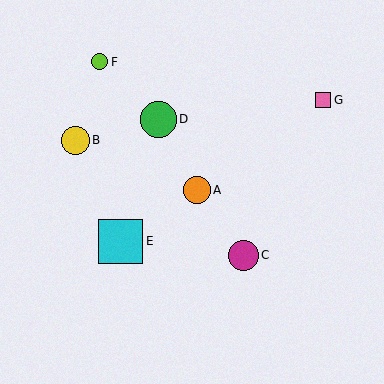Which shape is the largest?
The cyan square (labeled E) is the largest.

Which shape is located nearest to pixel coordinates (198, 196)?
The orange circle (labeled A) at (197, 190) is nearest to that location.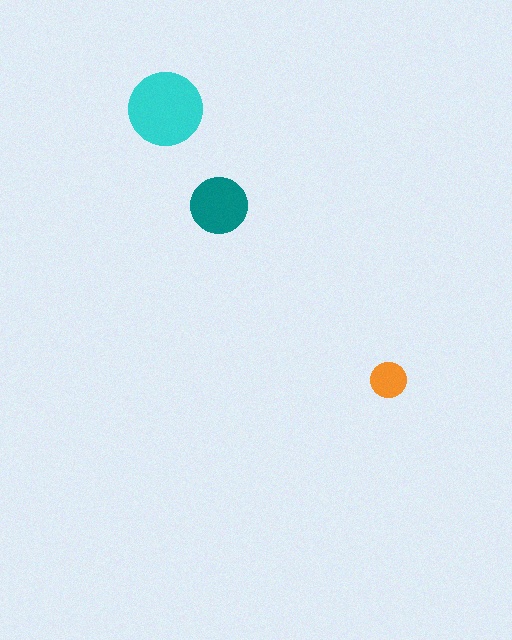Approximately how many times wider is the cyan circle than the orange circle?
About 2 times wider.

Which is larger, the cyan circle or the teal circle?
The cyan one.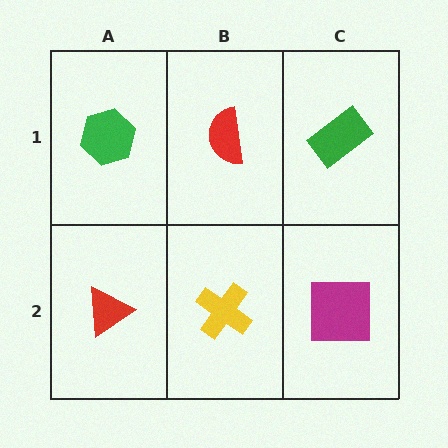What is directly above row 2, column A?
A green hexagon.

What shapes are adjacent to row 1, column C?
A magenta square (row 2, column C), a red semicircle (row 1, column B).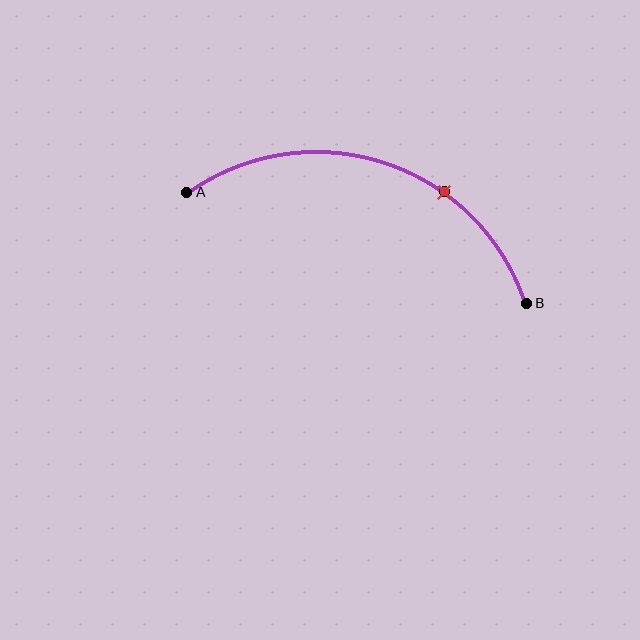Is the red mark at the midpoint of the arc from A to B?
No. The red mark lies on the arc but is closer to endpoint B. The arc midpoint would be at the point on the curve equidistant along the arc from both A and B.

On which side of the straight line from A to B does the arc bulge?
The arc bulges above the straight line connecting A and B.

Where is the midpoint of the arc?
The arc midpoint is the point on the curve farthest from the straight line joining A and B. It sits above that line.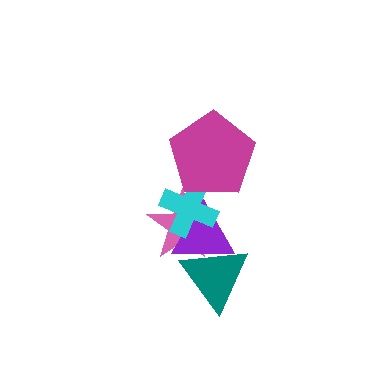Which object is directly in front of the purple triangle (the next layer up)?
The cyan cross is directly in front of the purple triangle.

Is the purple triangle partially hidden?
Yes, it is partially covered by another shape.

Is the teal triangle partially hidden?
No, no other shape covers it.